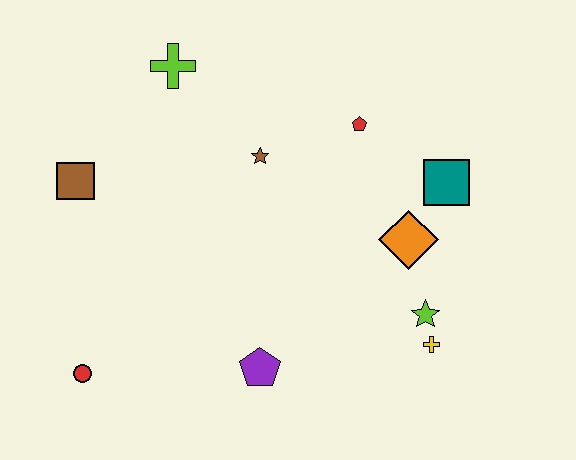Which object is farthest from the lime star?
The brown square is farthest from the lime star.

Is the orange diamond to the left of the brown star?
No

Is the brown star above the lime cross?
No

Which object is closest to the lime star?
The yellow cross is closest to the lime star.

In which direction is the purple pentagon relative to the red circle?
The purple pentagon is to the right of the red circle.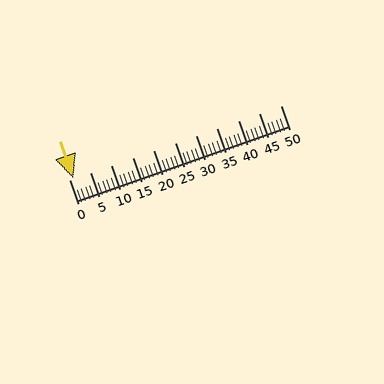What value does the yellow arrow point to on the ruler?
The yellow arrow points to approximately 1.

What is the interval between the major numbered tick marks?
The major tick marks are spaced 5 units apart.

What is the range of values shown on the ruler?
The ruler shows values from 0 to 50.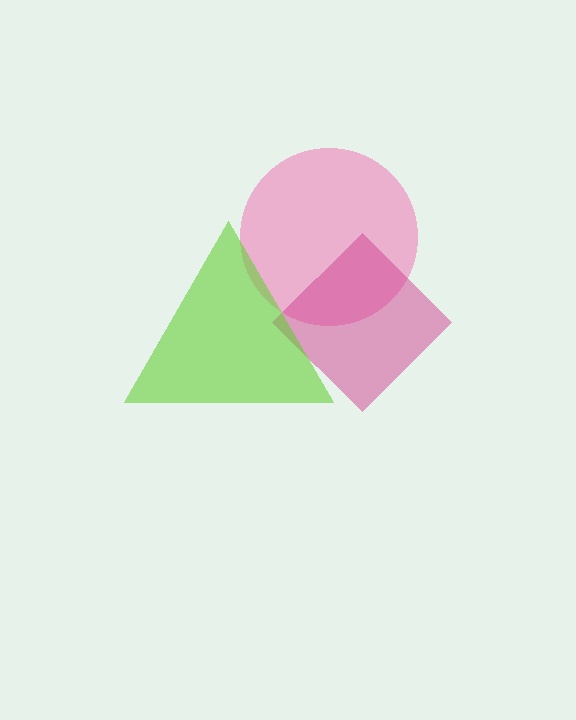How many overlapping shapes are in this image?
There are 3 overlapping shapes in the image.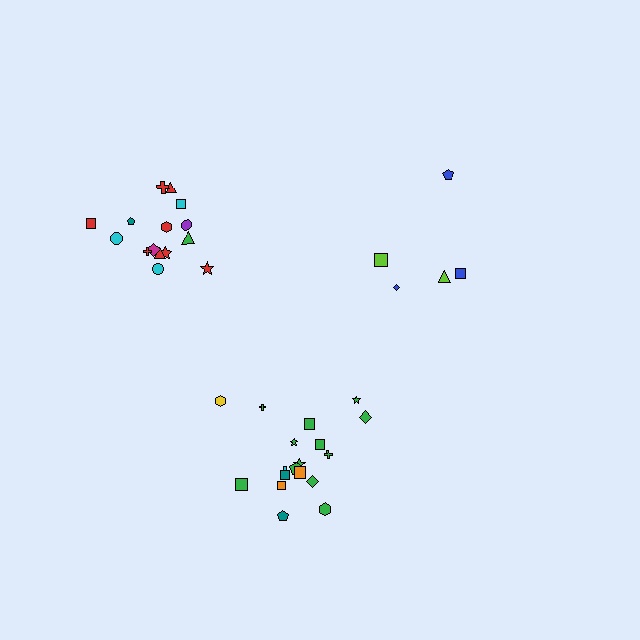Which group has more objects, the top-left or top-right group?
The top-left group.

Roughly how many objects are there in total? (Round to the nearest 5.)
Roughly 40 objects in total.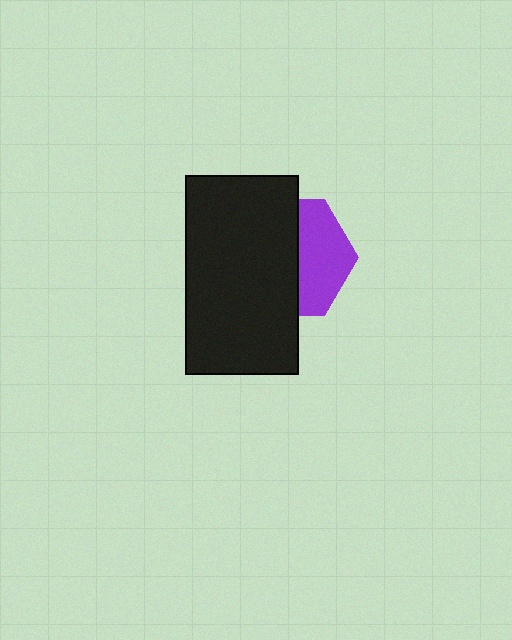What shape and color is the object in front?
The object in front is a black rectangle.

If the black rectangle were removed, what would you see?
You would see the complete purple hexagon.